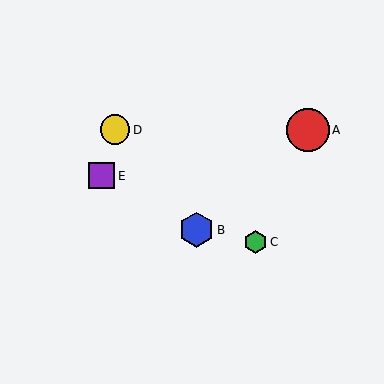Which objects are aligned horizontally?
Objects A, D are aligned horizontally.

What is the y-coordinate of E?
Object E is at y≈176.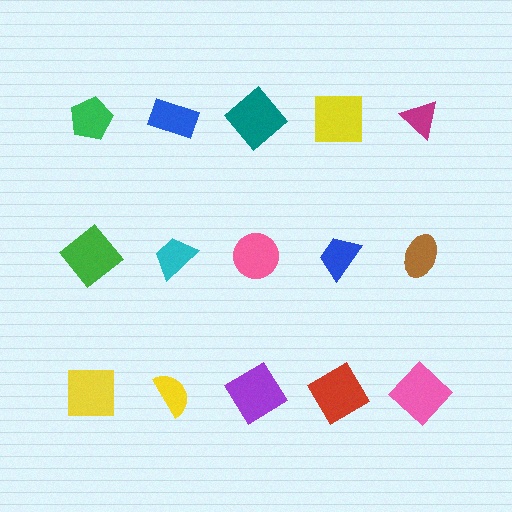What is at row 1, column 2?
A blue rectangle.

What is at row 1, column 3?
A teal diamond.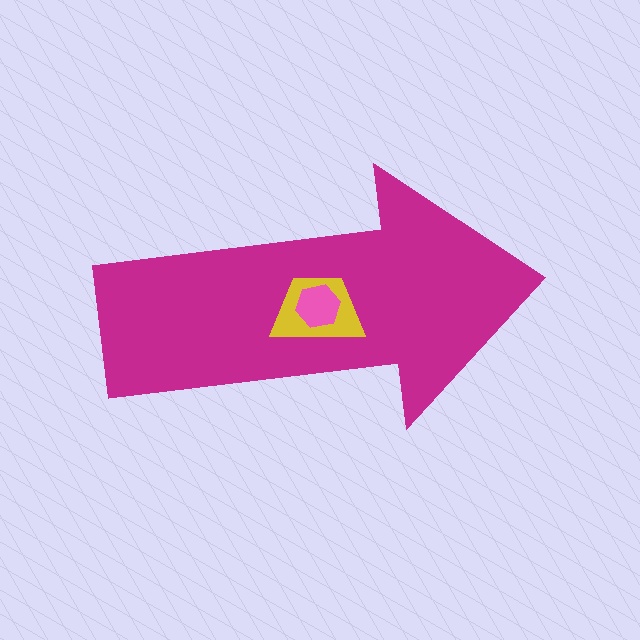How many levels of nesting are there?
3.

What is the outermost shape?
The magenta arrow.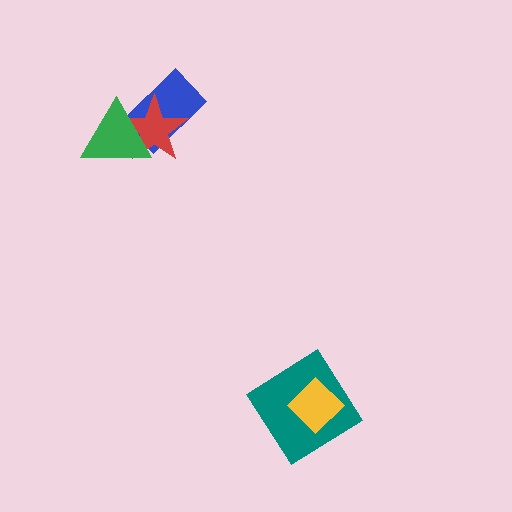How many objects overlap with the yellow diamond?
1 object overlaps with the yellow diamond.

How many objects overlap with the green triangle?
2 objects overlap with the green triangle.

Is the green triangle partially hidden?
No, no other shape covers it.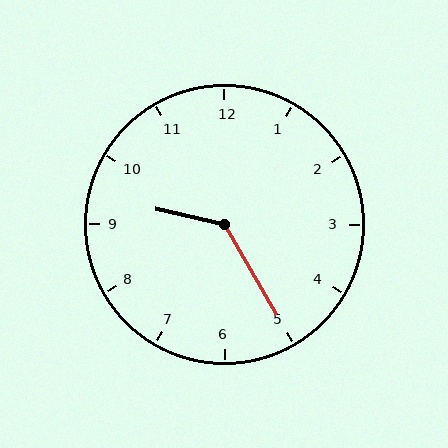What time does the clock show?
9:25.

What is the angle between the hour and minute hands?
Approximately 132 degrees.